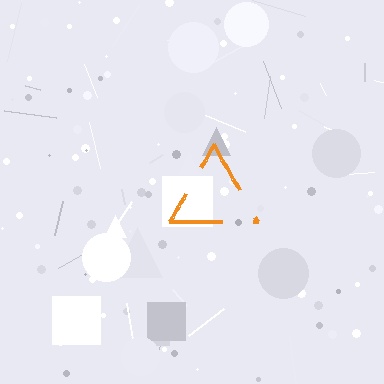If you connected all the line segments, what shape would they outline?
They would outline a triangle.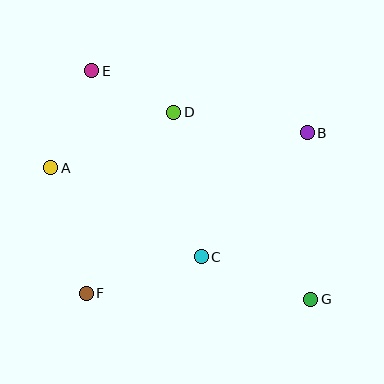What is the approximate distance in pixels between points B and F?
The distance between B and F is approximately 273 pixels.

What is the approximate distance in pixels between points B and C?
The distance between B and C is approximately 163 pixels.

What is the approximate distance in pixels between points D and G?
The distance between D and G is approximately 232 pixels.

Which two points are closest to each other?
Points D and E are closest to each other.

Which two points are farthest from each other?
Points E and G are farthest from each other.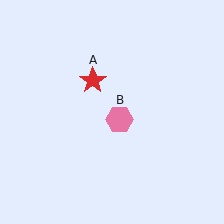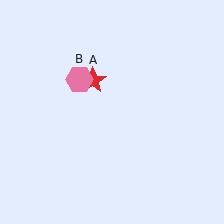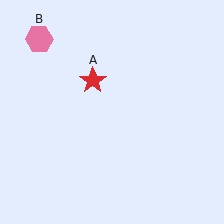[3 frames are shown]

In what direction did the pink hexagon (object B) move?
The pink hexagon (object B) moved up and to the left.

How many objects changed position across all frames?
1 object changed position: pink hexagon (object B).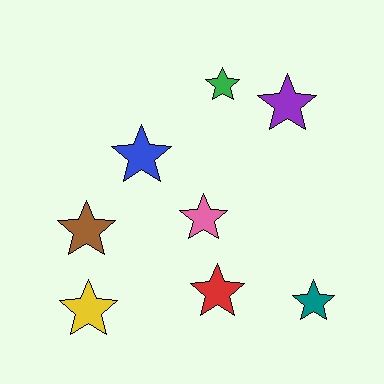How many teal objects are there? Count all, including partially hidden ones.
There is 1 teal object.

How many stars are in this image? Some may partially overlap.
There are 8 stars.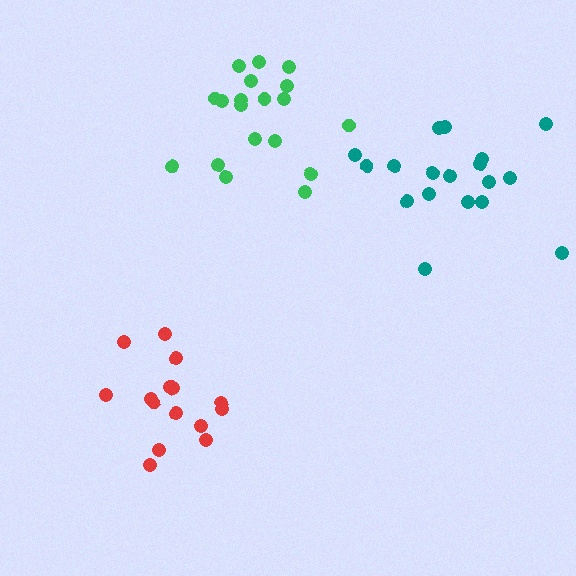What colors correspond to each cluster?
The clusters are colored: red, teal, green.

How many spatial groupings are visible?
There are 3 spatial groupings.